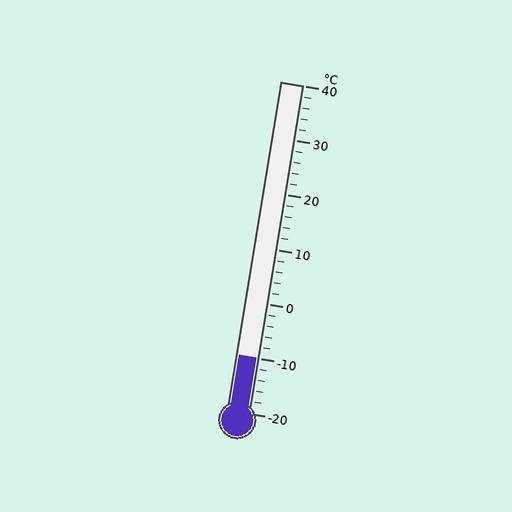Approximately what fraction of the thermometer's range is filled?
The thermometer is filled to approximately 15% of its range.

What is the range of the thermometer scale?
The thermometer scale ranges from -20°C to 40°C.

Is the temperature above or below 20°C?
The temperature is below 20°C.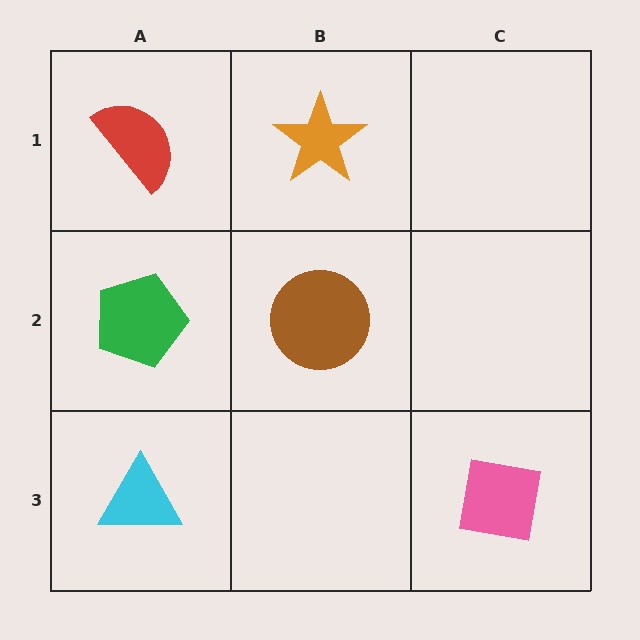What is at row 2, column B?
A brown circle.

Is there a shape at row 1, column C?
No, that cell is empty.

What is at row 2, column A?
A green pentagon.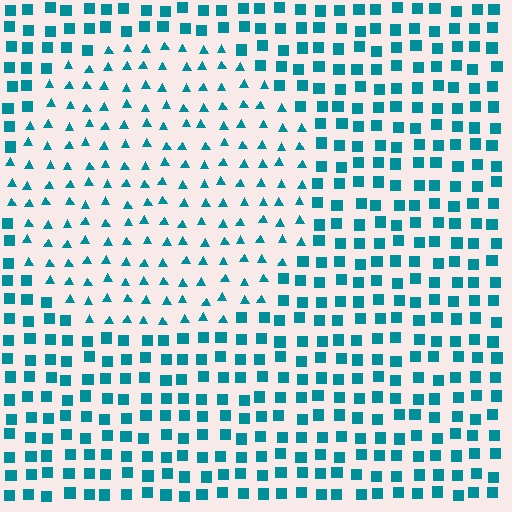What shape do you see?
I see a circle.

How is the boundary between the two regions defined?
The boundary is defined by a change in element shape: triangles inside vs. squares outside. All elements share the same color and spacing.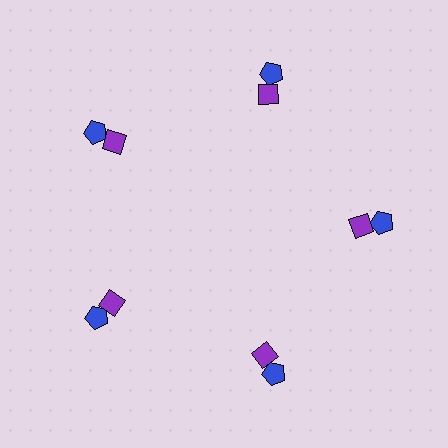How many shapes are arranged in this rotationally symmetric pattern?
There are 10 shapes, arranged in 5 groups of 2.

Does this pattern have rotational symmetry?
Yes, this pattern has 5-fold rotational symmetry. It looks the same after rotating 72 degrees around the center.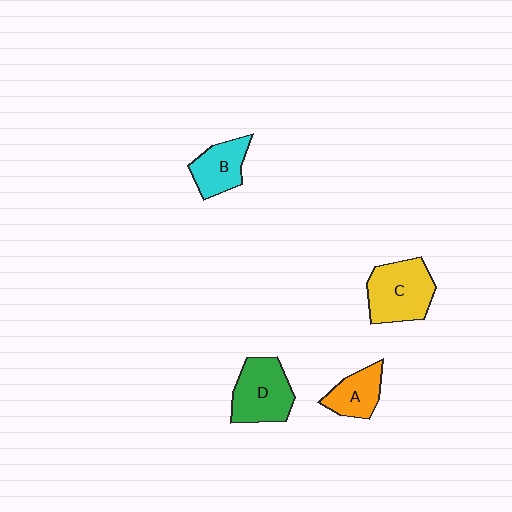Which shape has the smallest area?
Shape A (orange).